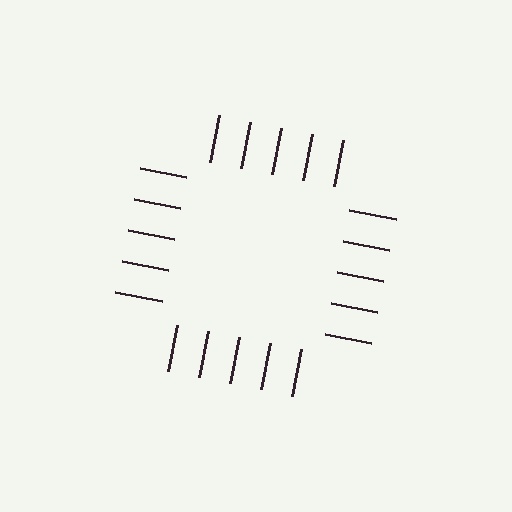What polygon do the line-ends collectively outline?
An illusory square — the line segments terminate on its edges but no continuous stroke is drawn.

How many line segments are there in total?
20 — 5 along each of the 4 edges.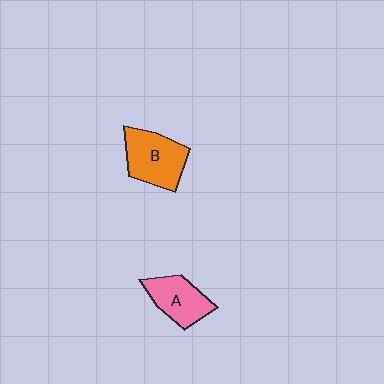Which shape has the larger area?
Shape B (orange).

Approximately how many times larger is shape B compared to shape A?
Approximately 1.3 times.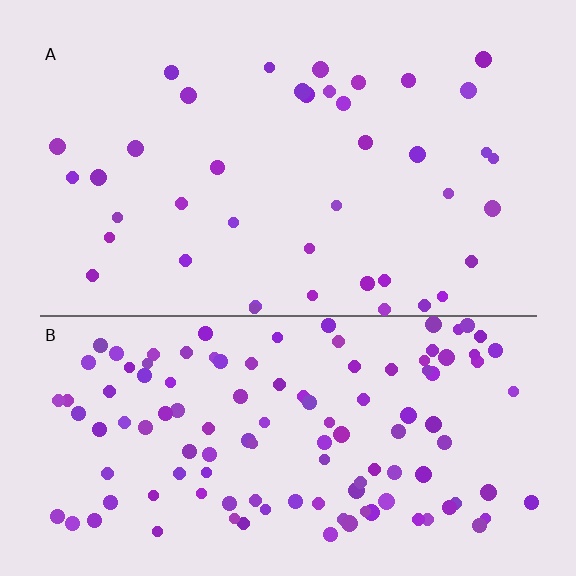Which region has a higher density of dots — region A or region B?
B (the bottom).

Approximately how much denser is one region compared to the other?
Approximately 3.0× — region B over region A.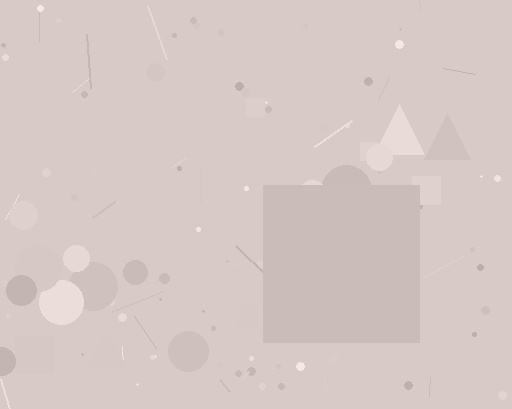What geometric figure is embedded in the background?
A square is embedded in the background.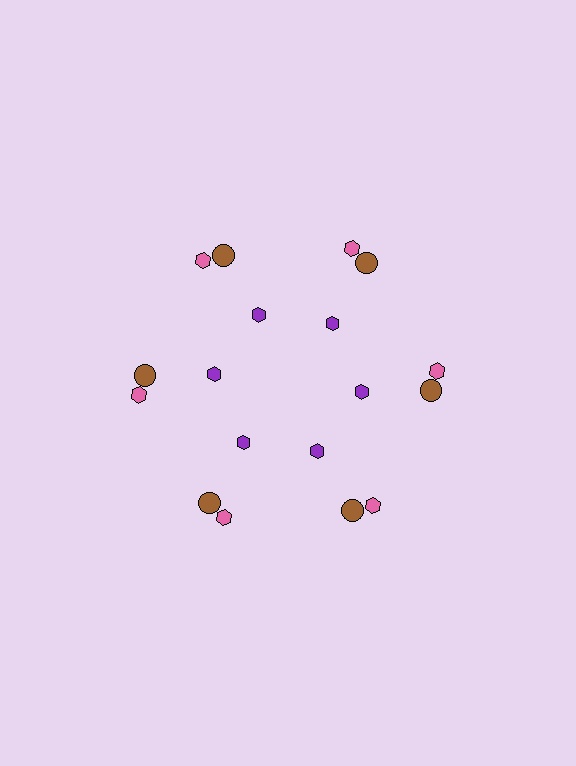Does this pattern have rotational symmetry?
Yes, this pattern has 6-fold rotational symmetry. It looks the same after rotating 60 degrees around the center.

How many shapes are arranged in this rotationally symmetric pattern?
There are 18 shapes, arranged in 6 groups of 3.